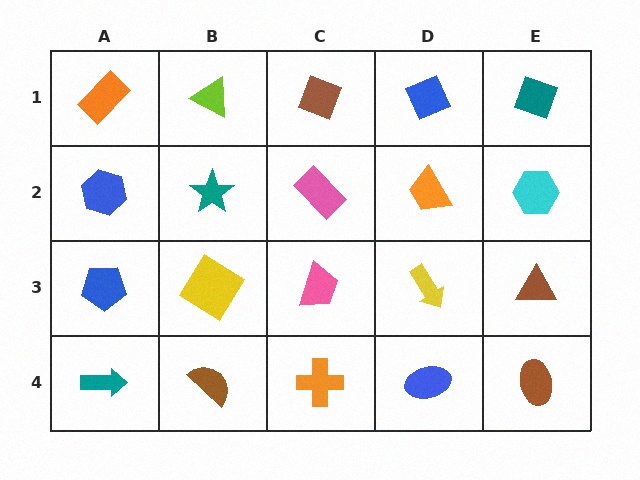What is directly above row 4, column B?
A yellow diamond.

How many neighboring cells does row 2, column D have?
4.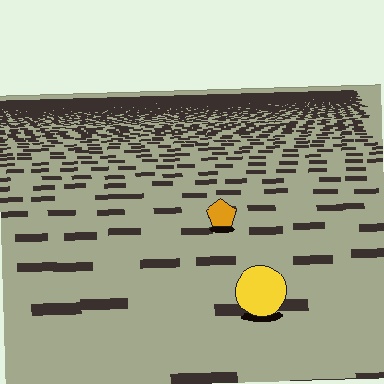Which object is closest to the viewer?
The yellow circle is closest. The texture marks near it are larger and more spread out.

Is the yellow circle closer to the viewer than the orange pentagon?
Yes. The yellow circle is closer — you can tell from the texture gradient: the ground texture is coarser near it.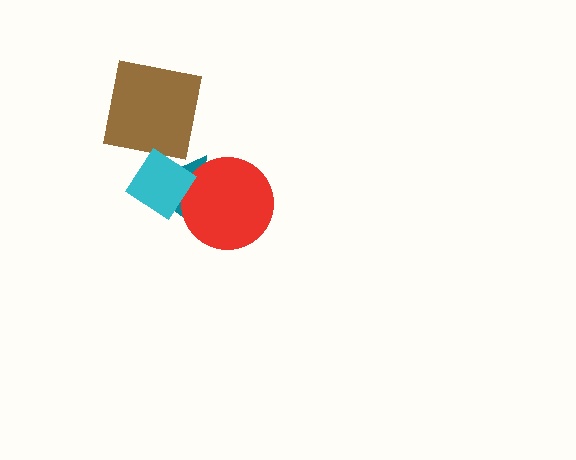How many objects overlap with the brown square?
0 objects overlap with the brown square.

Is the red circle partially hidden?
Yes, it is partially covered by another shape.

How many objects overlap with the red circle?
2 objects overlap with the red circle.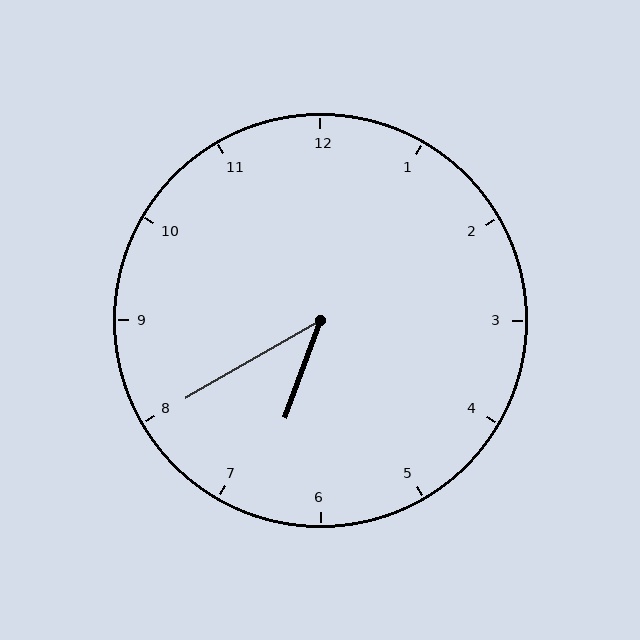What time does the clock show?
6:40.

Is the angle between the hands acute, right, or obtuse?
It is acute.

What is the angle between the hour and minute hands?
Approximately 40 degrees.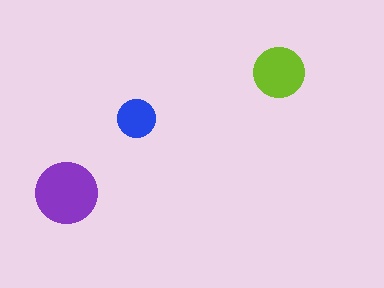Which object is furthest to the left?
The purple circle is leftmost.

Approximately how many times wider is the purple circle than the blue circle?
About 1.5 times wider.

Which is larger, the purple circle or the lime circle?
The purple one.